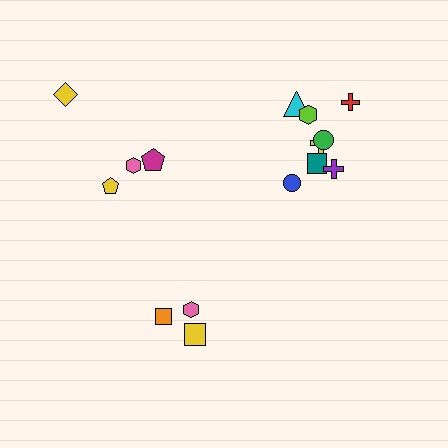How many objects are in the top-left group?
There are 4 objects.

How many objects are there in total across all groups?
There are 15 objects.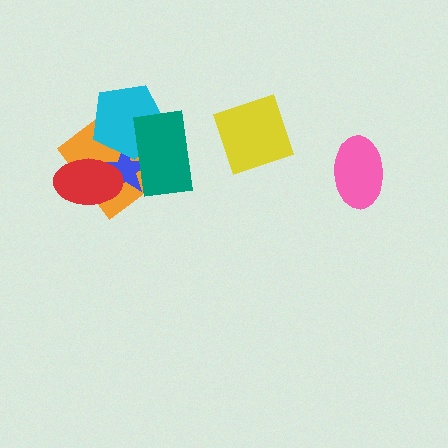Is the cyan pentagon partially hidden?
Yes, it is partially covered by another shape.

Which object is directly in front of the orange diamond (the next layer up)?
The blue star is directly in front of the orange diamond.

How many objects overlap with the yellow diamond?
0 objects overlap with the yellow diamond.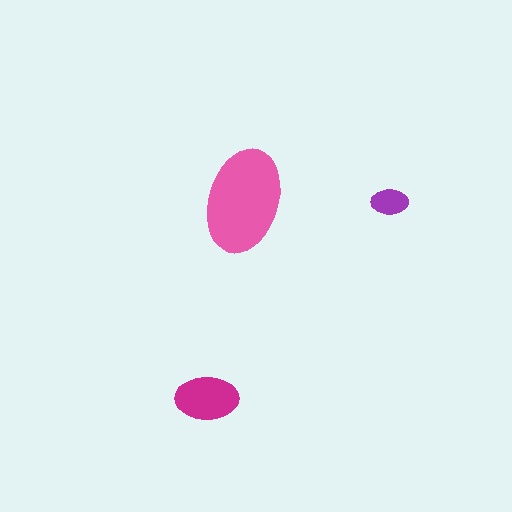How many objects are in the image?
There are 3 objects in the image.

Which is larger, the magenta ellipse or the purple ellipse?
The magenta one.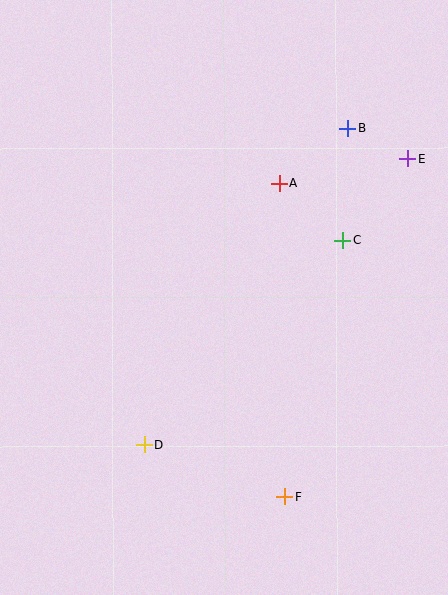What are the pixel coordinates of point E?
Point E is at (408, 158).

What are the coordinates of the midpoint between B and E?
The midpoint between B and E is at (378, 143).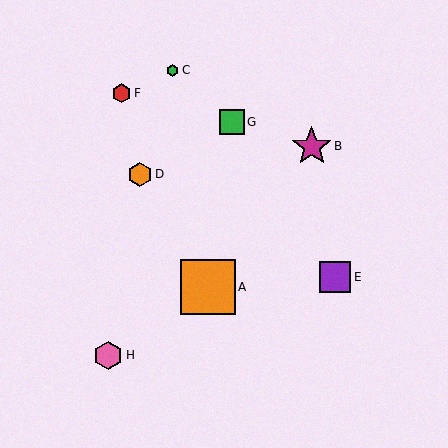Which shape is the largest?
The orange square (labeled A) is the largest.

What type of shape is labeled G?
Shape G is a green square.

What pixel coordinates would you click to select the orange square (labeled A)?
Click at (208, 287) to select the orange square A.